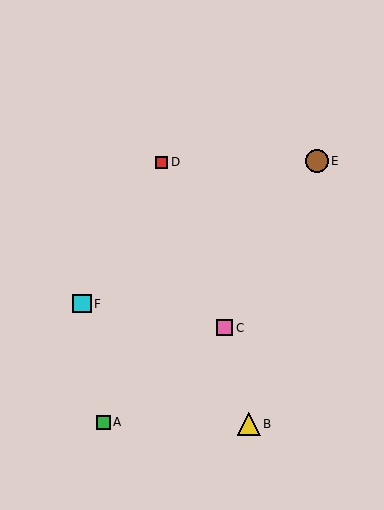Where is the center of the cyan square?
The center of the cyan square is at (82, 304).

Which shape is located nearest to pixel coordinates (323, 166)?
The brown circle (labeled E) at (317, 161) is nearest to that location.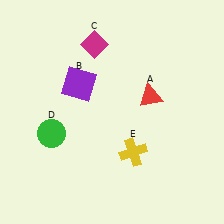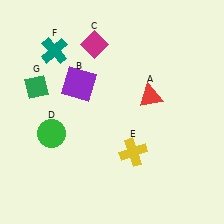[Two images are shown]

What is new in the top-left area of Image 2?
A teal cross (F) was added in the top-left area of Image 2.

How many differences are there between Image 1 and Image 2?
There are 2 differences between the two images.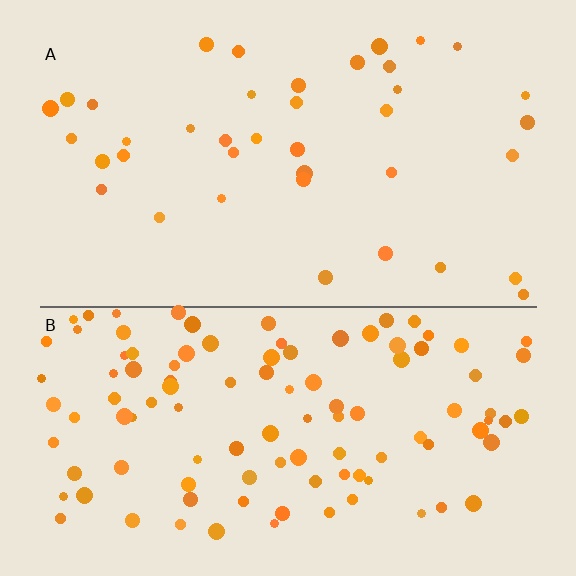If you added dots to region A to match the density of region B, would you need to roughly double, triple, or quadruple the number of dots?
Approximately triple.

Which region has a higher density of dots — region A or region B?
B (the bottom).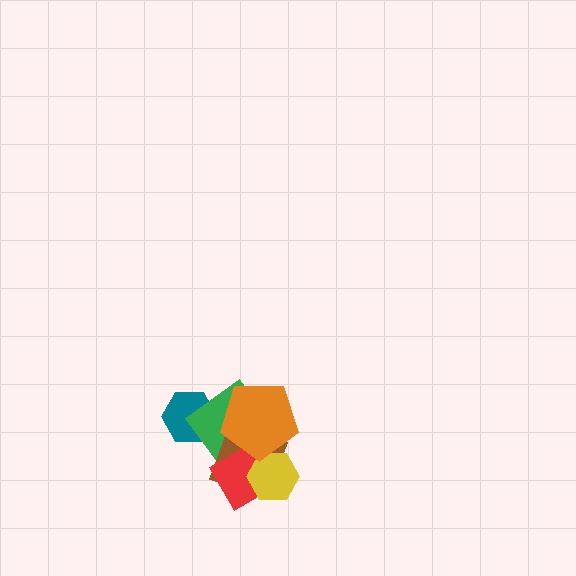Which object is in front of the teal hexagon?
The green diamond is in front of the teal hexagon.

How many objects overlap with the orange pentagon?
4 objects overlap with the orange pentagon.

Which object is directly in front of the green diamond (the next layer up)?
The brown diamond is directly in front of the green diamond.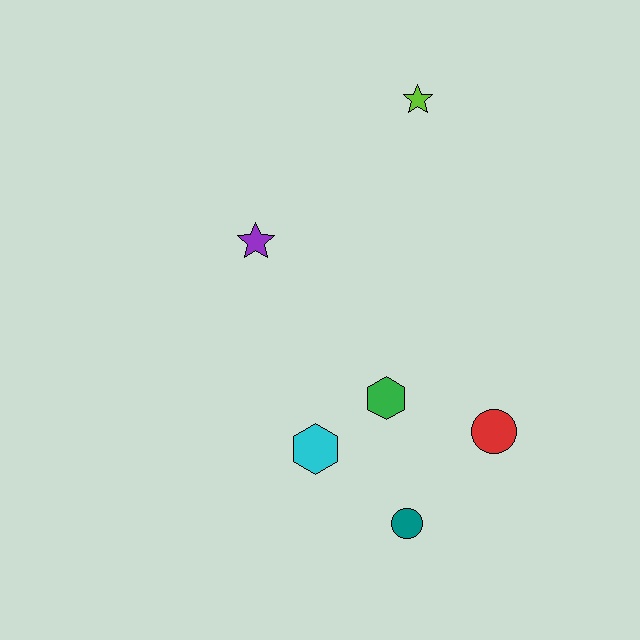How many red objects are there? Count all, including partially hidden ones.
There is 1 red object.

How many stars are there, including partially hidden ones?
There are 2 stars.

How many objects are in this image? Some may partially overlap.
There are 6 objects.